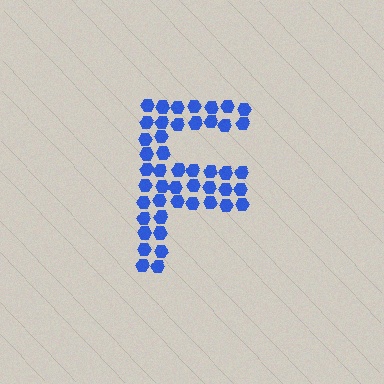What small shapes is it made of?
It is made of small hexagons.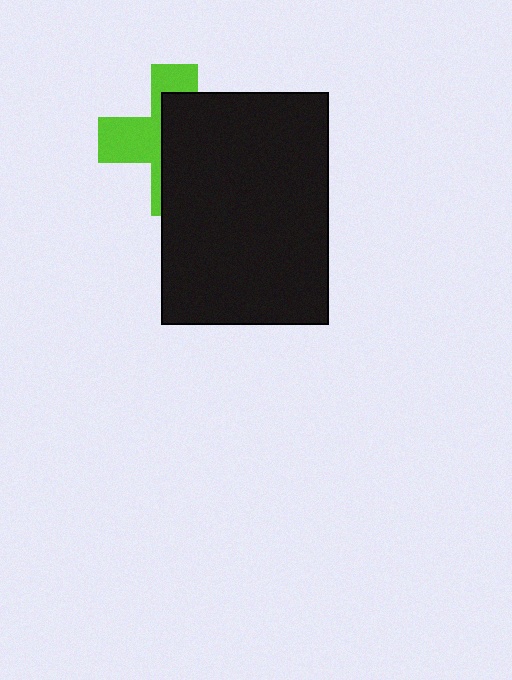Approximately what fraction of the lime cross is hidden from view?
Roughly 58% of the lime cross is hidden behind the black rectangle.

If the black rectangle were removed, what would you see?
You would see the complete lime cross.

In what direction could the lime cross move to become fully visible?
The lime cross could move left. That would shift it out from behind the black rectangle entirely.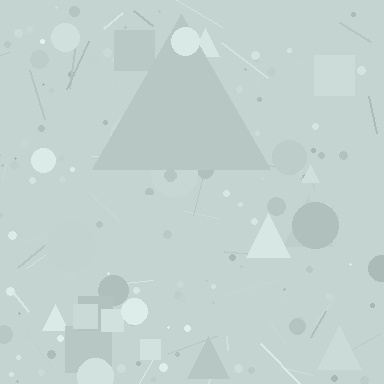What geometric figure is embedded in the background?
A triangle is embedded in the background.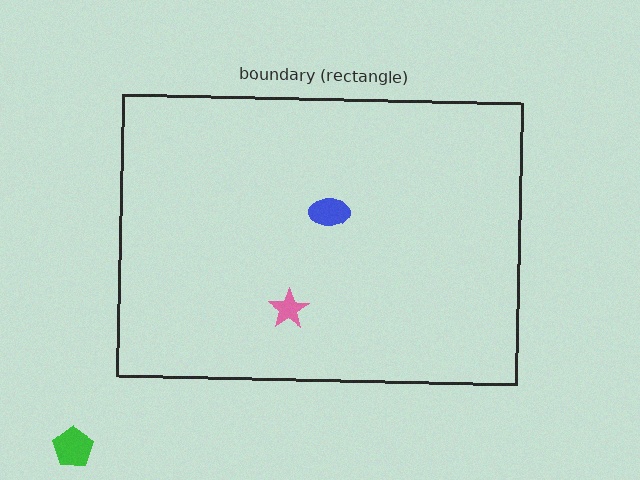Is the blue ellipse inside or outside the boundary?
Inside.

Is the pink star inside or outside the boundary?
Inside.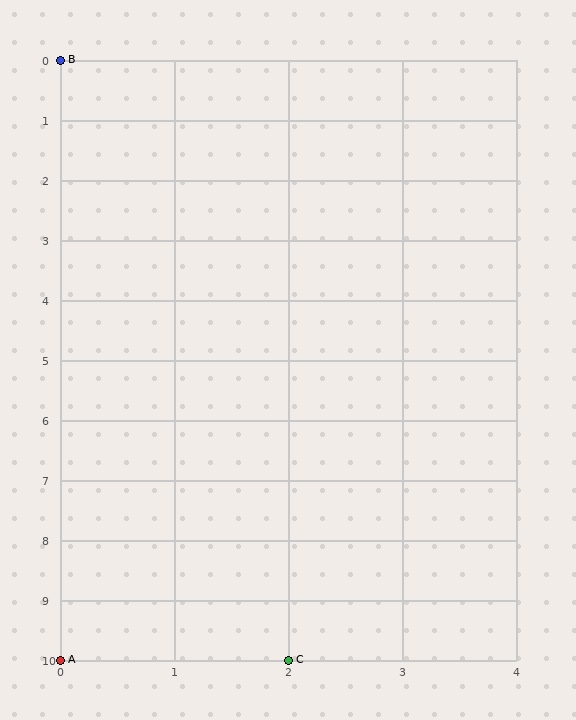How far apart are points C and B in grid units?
Points C and B are 2 columns and 10 rows apart (about 10.2 grid units diagonally).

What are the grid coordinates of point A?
Point A is at grid coordinates (0, 10).